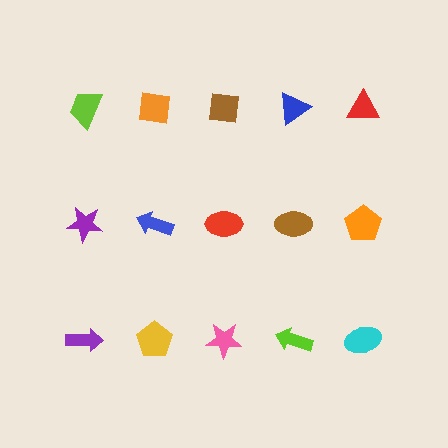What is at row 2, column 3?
A red ellipse.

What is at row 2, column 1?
A purple star.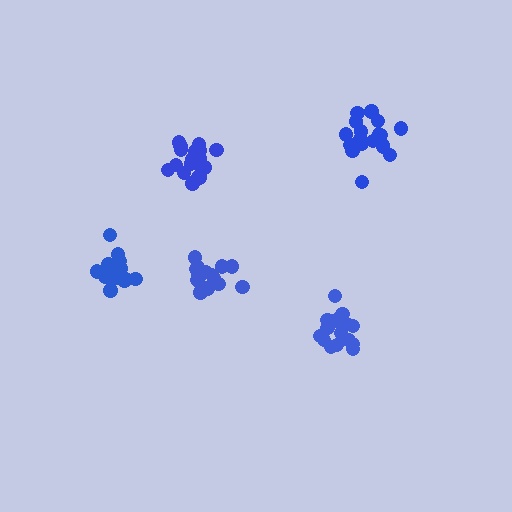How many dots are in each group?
Group 1: 16 dots, Group 2: 18 dots, Group 3: 18 dots, Group 4: 16 dots, Group 5: 17 dots (85 total).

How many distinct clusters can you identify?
There are 5 distinct clusters.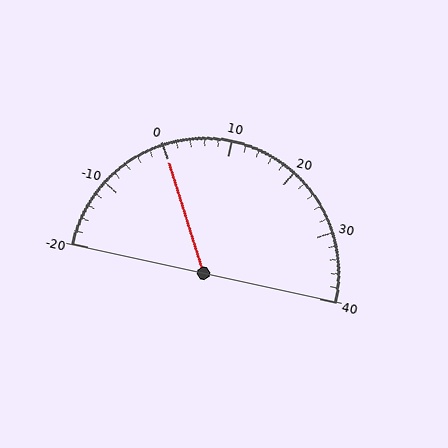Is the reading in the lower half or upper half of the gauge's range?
The reading is in the lower half of the range (-20 to 40).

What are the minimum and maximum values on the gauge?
The gauge ranges from -20 to 40.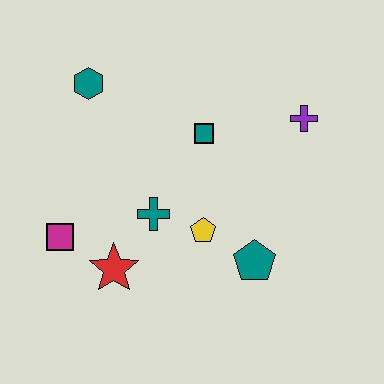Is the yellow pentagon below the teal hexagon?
Yes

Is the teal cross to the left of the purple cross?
Yes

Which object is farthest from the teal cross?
The purple cross is farthest from the teal cross.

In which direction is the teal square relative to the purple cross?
The teal square is to the left of the purple cross.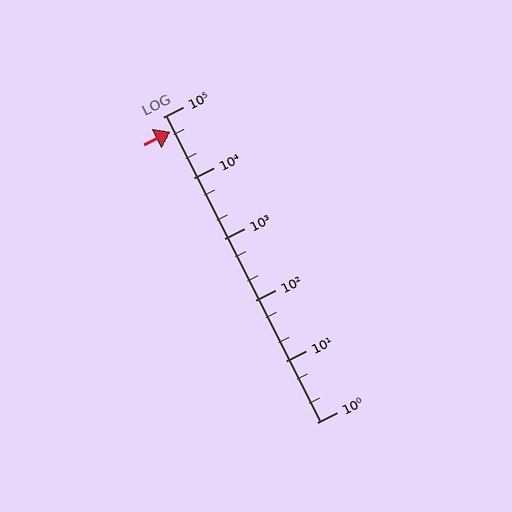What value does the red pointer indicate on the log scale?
The pointer indicates approximately 58000.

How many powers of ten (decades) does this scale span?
The scale spans 5 decades, from 1 to 100000.